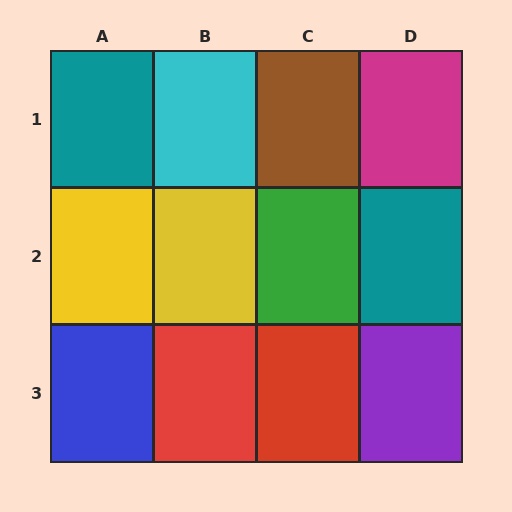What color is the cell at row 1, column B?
Cyan.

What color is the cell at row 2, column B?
Yellow.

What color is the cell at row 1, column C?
Brown.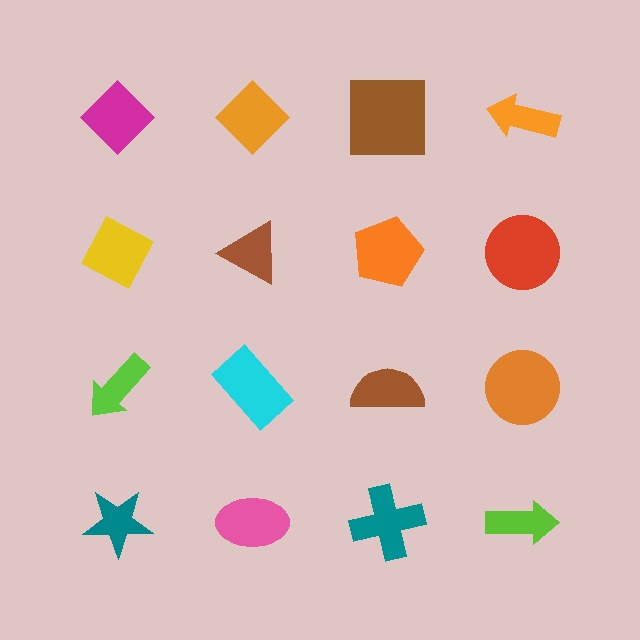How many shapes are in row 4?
4 shapes.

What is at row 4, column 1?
A teal star.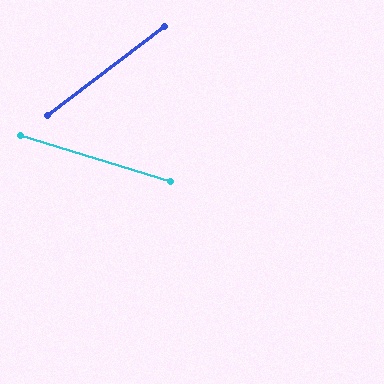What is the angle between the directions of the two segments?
Approximately 54 degrees.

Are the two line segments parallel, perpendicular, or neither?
Neither parallel nor perpendicular — they differ by about 54°.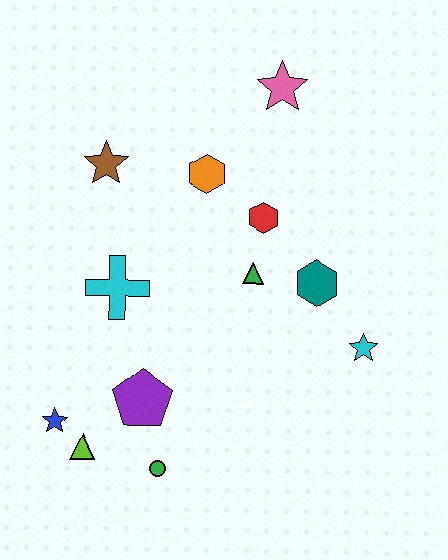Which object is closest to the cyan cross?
The purple pentagon is closest to the cyan cross.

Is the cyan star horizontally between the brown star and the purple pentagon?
No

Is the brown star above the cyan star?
Yes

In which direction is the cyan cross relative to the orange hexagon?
The cyan cross is below the orange hexagon.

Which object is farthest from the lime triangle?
The pink star is farthest from the lime triangle.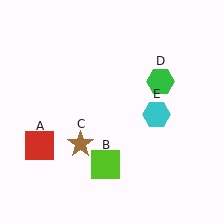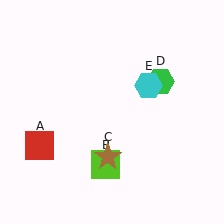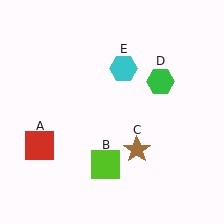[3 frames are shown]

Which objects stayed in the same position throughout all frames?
Red square (object A) and lime square (object B) and green hexagon (object D) remained stationary.